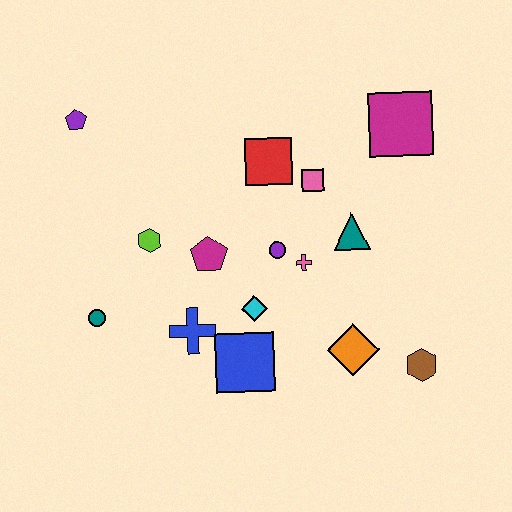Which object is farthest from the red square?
The brown hexagon is farthest from the red square.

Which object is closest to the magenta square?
The pink square is closest to the magenta square.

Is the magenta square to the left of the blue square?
No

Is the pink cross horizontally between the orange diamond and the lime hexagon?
Yes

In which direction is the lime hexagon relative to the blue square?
The lime hexagon is above the blue square.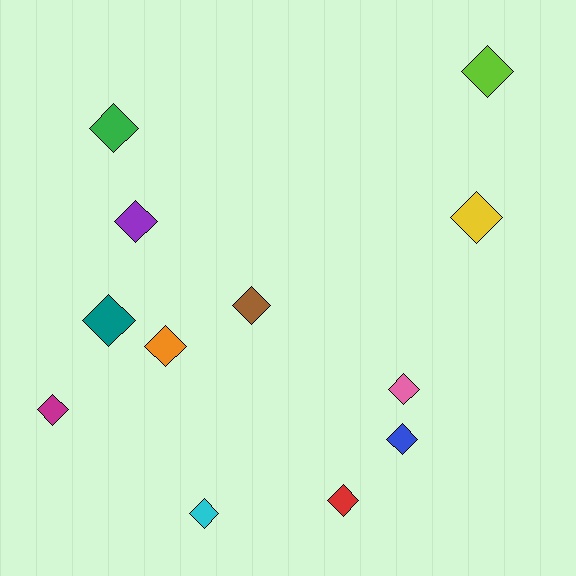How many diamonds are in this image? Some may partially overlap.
There are 12 diamonds.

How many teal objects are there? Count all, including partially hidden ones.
There is 1 teal object.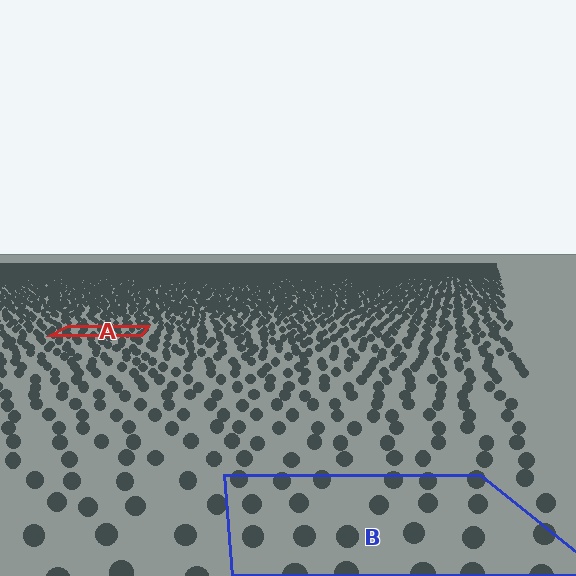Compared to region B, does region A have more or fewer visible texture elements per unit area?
Region A has more texture elements per unit area — they are packed more densely because it is farther away.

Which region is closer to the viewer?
Region B is closer. The texture elements there are larger and more spread out.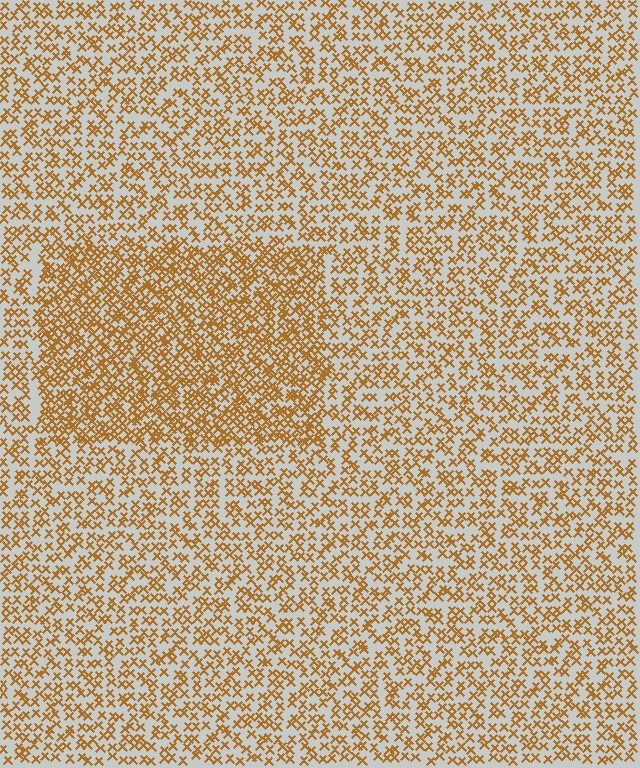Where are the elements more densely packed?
The elements are more densely packed inside the rectangle boundary.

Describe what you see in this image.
The image contains small brown elements arranged at two different densities. A rectangle-shaped region is visible where the elements are more densely packed than the surrounding area.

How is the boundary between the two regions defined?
The boundary is defined by a change in element density (approximately 1.8x ratio). All elements are the same color, size, and shape.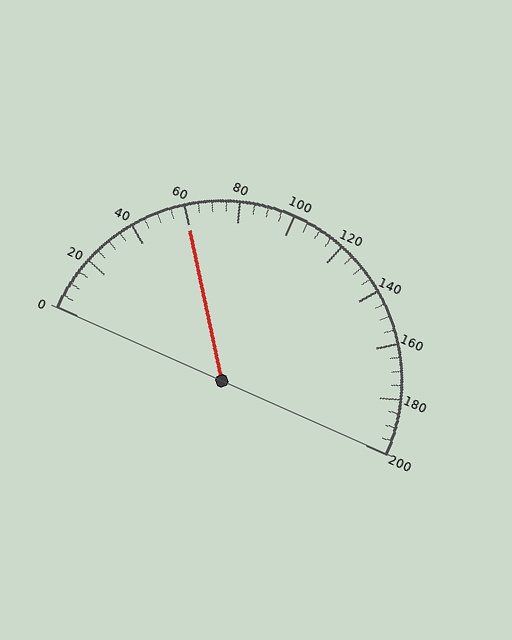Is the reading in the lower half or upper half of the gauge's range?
The reading is in the lower half of the range (0 to 200).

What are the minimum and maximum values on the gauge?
The gauge ranges from 0 to 200.